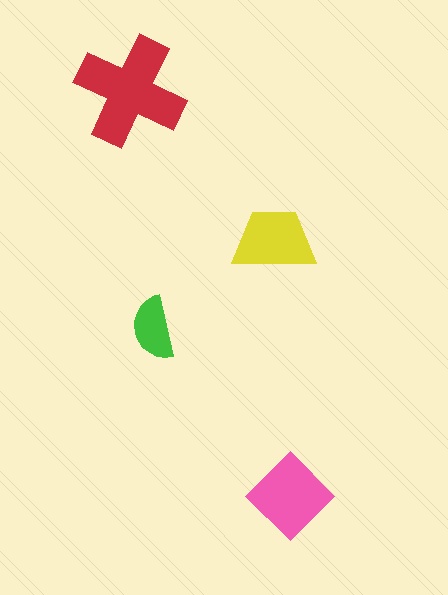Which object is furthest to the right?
The pink diamond is rightmost.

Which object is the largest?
The red cross.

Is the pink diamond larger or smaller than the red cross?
Smaller.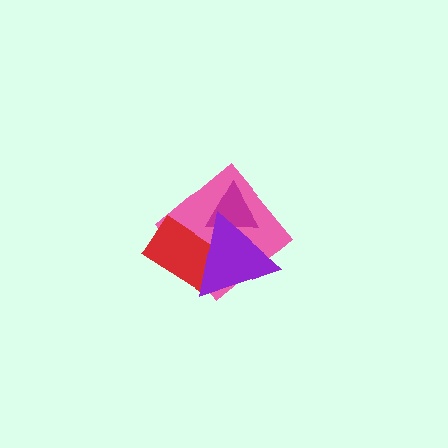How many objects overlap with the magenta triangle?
2 objects overlap with the magenta triangle.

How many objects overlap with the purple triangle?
3 objects overlap with the purple triangle.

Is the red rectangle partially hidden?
Yes, it is partially covered by another shape.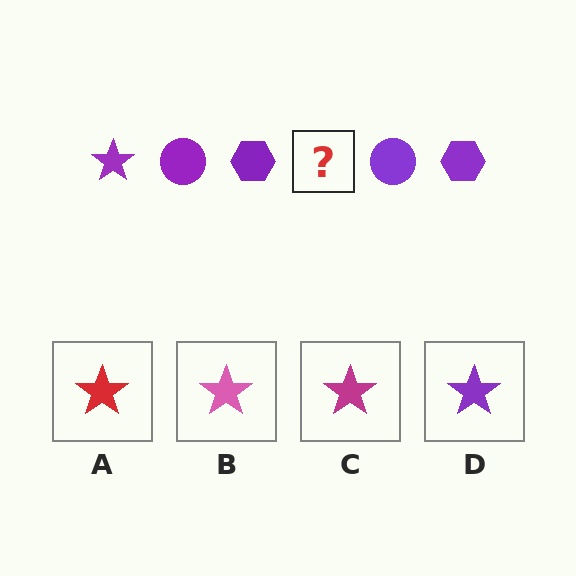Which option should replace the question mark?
Option D.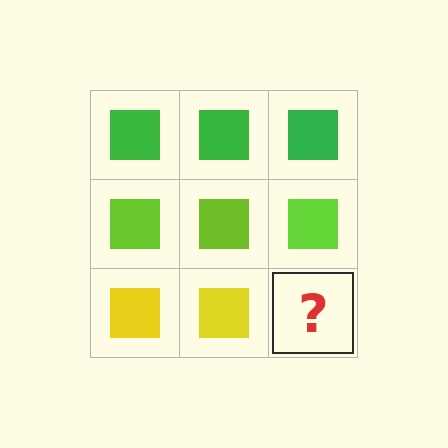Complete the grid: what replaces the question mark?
The question mark should be replaced with a yellow square.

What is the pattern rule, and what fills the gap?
The rule is that each row has a consistent color. The gap should be filled with a yellow square.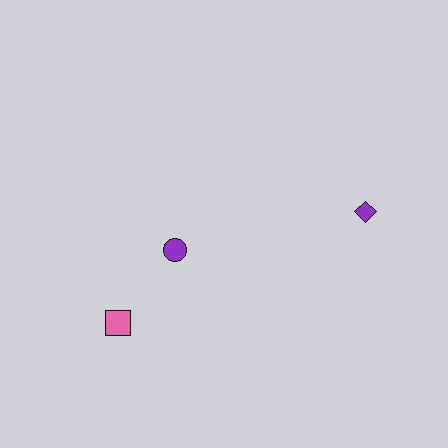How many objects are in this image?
There are 3 objects.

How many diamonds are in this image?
There is 1 diamond.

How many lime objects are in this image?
There are no lime objects.